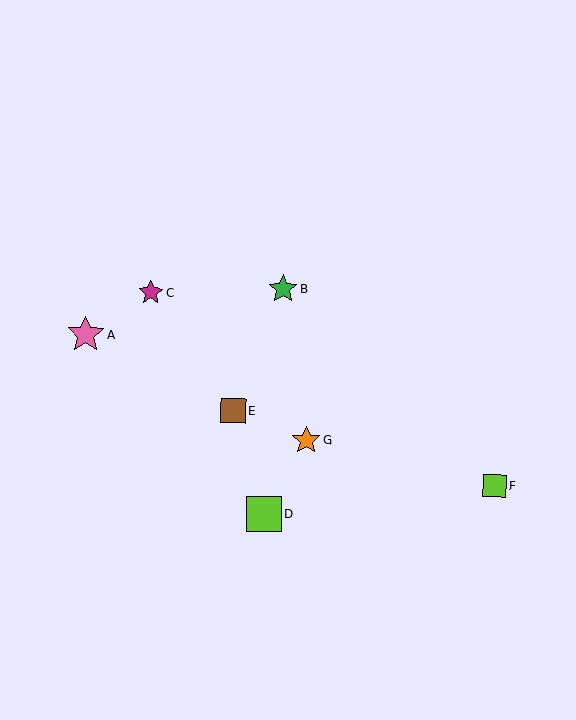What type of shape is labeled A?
Shape A is a pink star.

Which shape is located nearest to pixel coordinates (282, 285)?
The green star (labeled B) at (283, 289) is nearest to that location.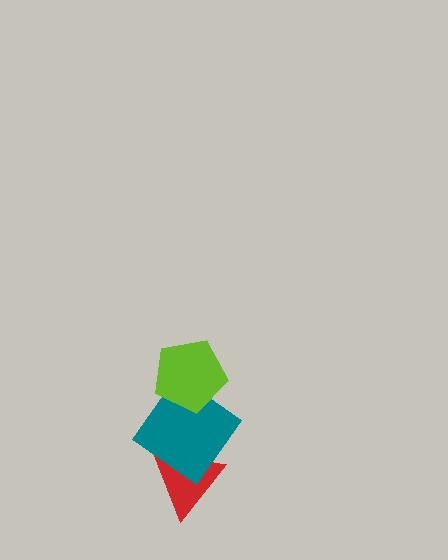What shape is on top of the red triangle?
The teal diamond is on top of the red triangle.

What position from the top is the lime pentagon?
The lime pentagon is 1st from the top.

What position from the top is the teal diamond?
The teal diamond is 2nd from the top.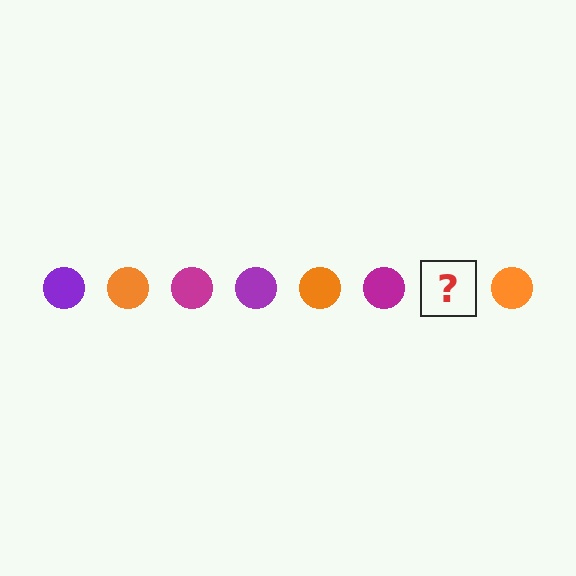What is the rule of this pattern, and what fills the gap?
The rule is that the pattern cycles through purple, orange, magenta circles. The gap should be filled with a purple circle.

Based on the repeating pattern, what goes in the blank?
The blank should be a purple circle.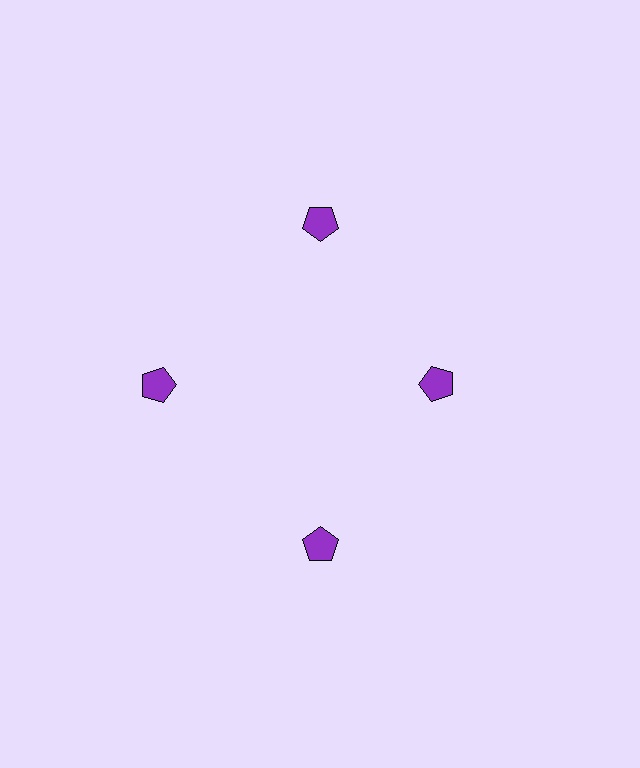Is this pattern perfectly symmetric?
No. The 4 purple pentagons are arranged in a ring, but one element near the 3 o'clock position is pulled inward toward the center, breaking the 4-fold rotational symmetry.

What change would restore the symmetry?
The symmetry would be restored by moving it outward, back onto the ring so that all 4 pentagons sit at equal angles and equal distance from the center.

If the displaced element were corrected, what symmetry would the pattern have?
It would have 4-fold rotational symmetry — the pattern would map onto itself every 90 degrees.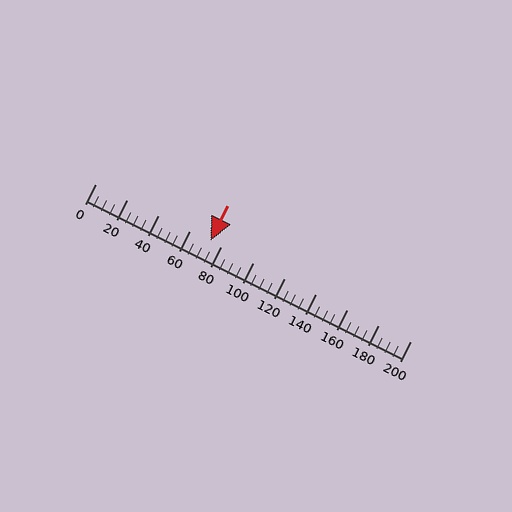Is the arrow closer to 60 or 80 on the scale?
The arrow is closer to 80.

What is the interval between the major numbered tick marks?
The major tick marks are spaced 20 units apart.